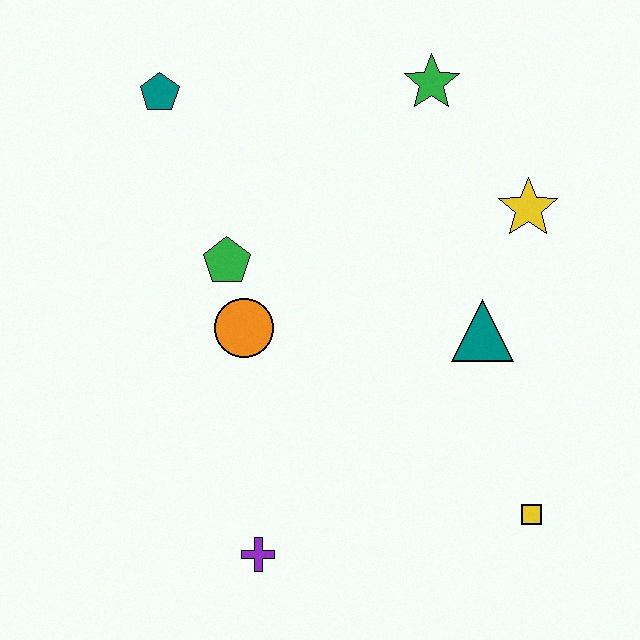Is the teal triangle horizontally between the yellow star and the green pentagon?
Yes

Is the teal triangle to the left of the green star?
No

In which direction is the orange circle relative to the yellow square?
The orange circle is to the left of the yellow square.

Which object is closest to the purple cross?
The orange circle is closest to the purple cross.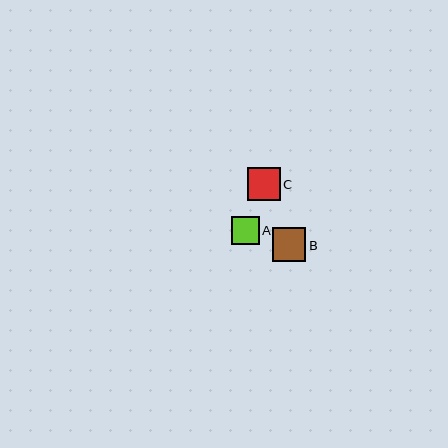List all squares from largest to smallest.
From largest to smallest: B, C, A.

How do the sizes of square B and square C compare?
Square B and square C are approximately the same size.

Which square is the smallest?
Square A is the smallest with a size of approximately 28 pixels.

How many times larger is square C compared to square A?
Square C is approximately 1.2 times the size of square A.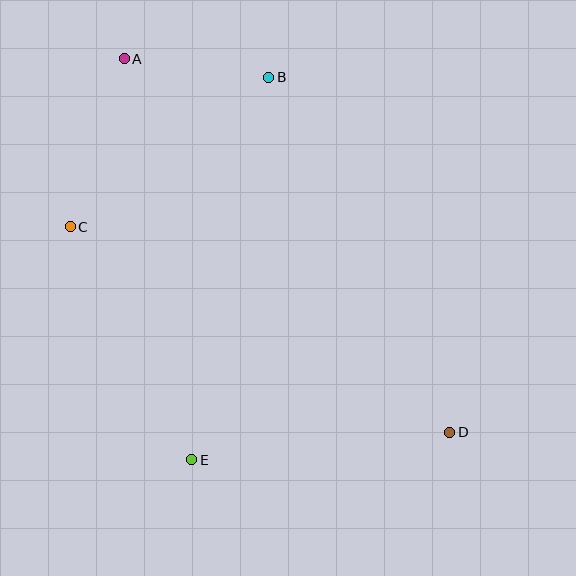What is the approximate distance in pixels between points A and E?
The distance between A and E is approximately 407 pixels.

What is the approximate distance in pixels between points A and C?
The distance between A and C is approximately 177 pixels.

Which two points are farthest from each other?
Points A and D are farthest from each other.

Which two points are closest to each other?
Points A and B are closest to each other.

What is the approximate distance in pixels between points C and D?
The distance between C and D is approximately 432 pixels.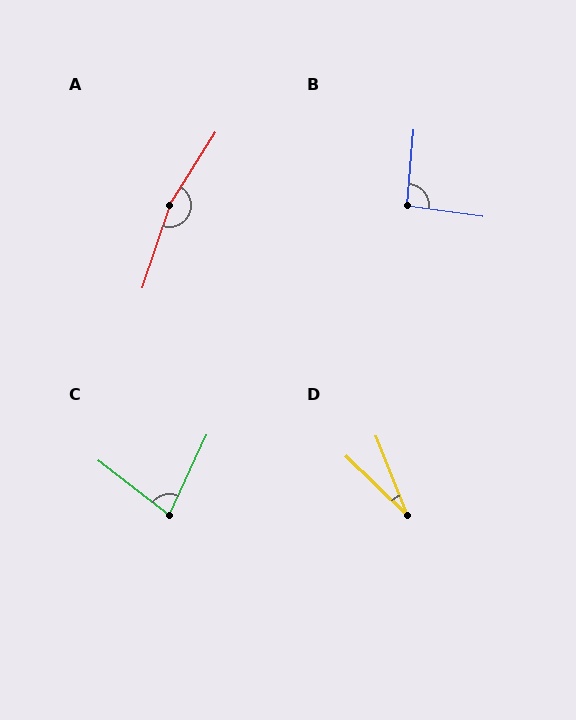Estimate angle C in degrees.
Approximately 77 degrees.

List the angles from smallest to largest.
D (25°), C (77°), B (93°), A (166°).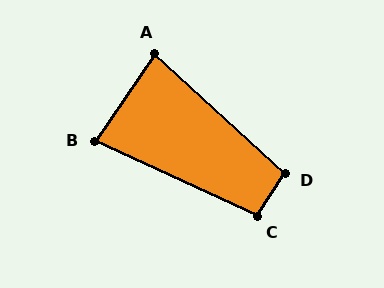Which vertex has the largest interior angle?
D, at approximately 100 degrees.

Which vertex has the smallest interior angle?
B, at approximately 80 degrees.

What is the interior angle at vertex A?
Approximately 82 degrees (acute).